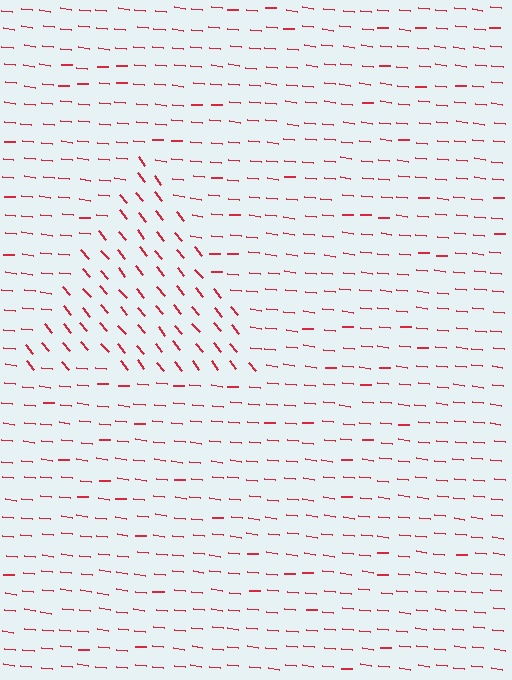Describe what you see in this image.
The image is filled with small red line segments. A triangle region in the image has lines oriented differently from the surrounding lines, creating a visible texture boundary.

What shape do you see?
I see a triangle.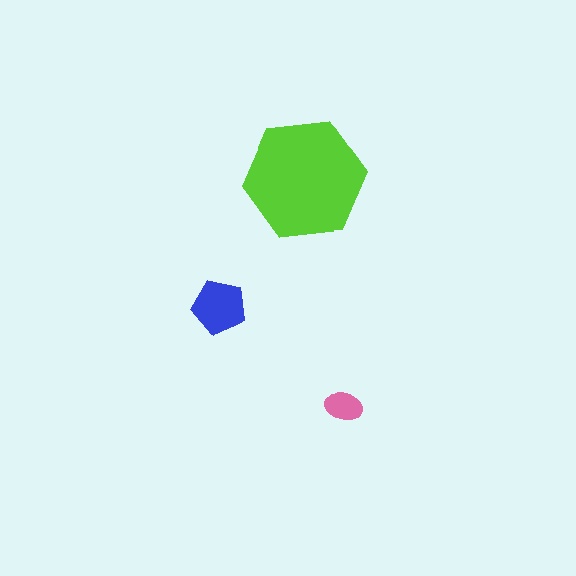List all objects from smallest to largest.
The pink ellipse, the blue pentagon, the lime hexagon.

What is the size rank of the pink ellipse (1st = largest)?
3rd.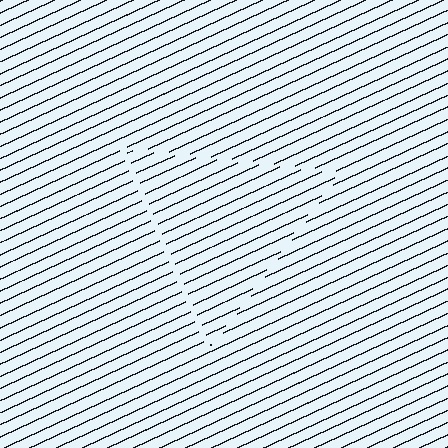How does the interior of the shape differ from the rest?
The interior of the shape contains the same grating, shifted by half a period — the contour is defined by the phase discontinuity where line-ends from the inner and outer gratings abut.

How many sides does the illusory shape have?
3 sides — the line-ends trace a triangle.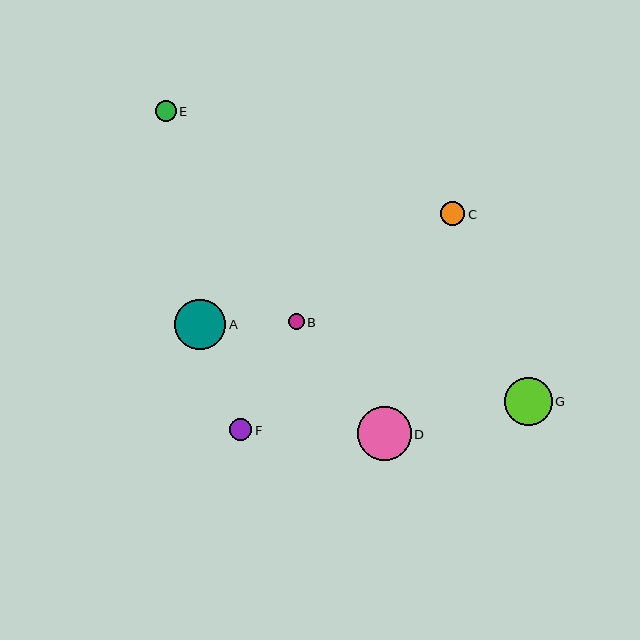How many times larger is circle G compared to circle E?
Circle G is approximately 2.3 times the size of circle E.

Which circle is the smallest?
Circle B is the smallest with a size of approximately 16 pixels.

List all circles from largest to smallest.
From largest to smallest: D, A, G, C, F, E, B.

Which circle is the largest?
Circle D is the largest with a size of approximately 54 pixels.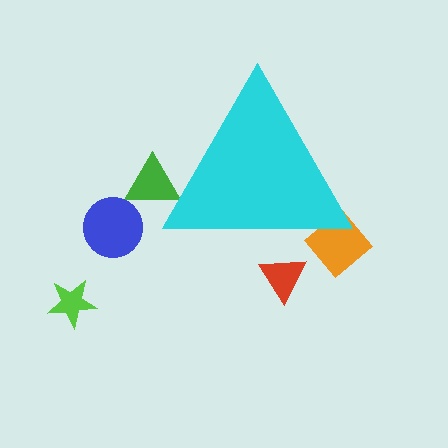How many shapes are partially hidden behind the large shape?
3 shapes are partially hidden.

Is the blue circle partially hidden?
No, the blue circle is fully visible.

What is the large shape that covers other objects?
A cyan triangle.